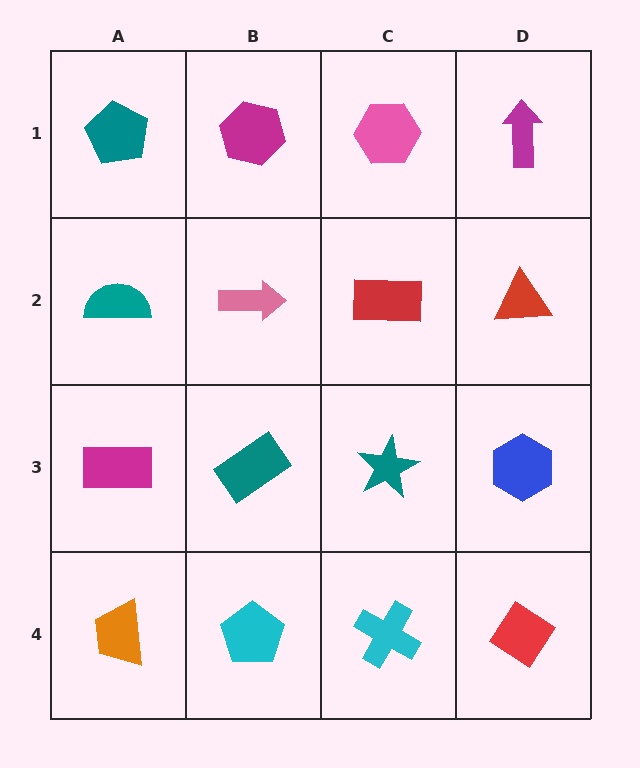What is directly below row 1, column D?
A red triangle.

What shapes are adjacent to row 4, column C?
A teal star (row 3, column C), a cyan pentagon (row 4, column B), a red diamond (row 4, column D).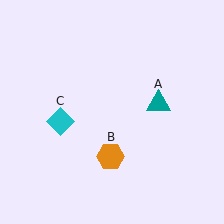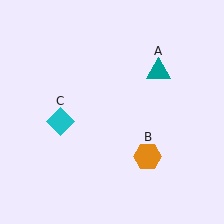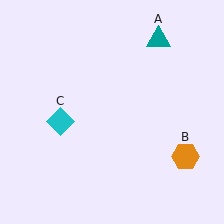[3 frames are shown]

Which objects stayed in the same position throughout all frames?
Cyan diamond (object C) remained stationary.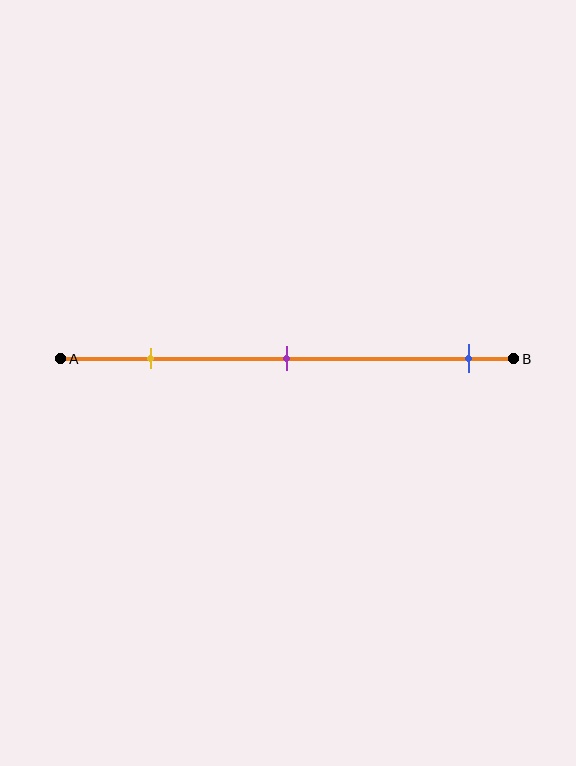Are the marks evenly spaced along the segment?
No, the marks are not evenly spaced.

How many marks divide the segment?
There are 3 marks dividing the segment.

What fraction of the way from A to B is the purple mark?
The purple mark is approximately 50% (0.5) of the way from A to B.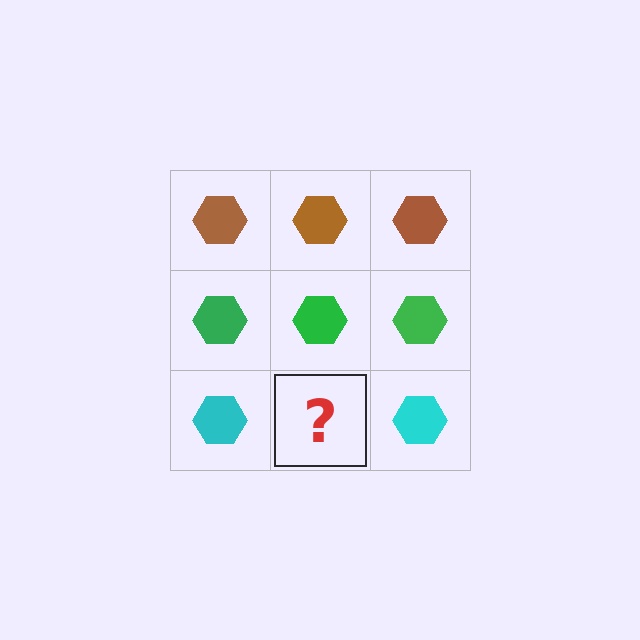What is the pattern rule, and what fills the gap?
The rule is that each row has a consistent color. The gap should be filled with a cyan hexagon.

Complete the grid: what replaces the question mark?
The question mark should be replaced with a cyan hexagon.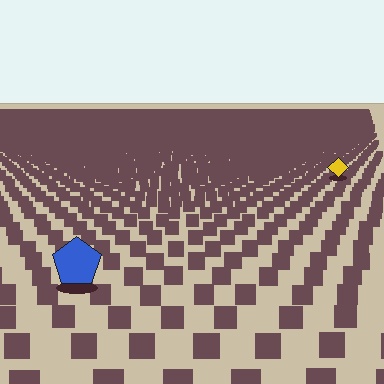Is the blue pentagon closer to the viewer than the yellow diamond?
Yes. The blue pentagon is closer — you can tell from the texture gradient: the ground texture is coarser near it.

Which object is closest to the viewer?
The blue pentagon is closest. The texture marks near it are larger and more spread out.